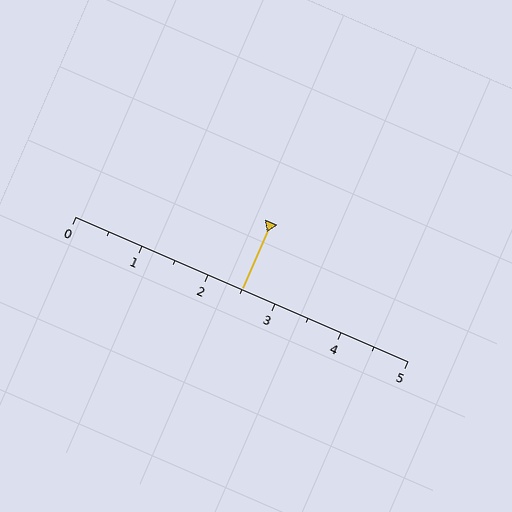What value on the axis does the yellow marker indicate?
The marker indicates approximately 2.5.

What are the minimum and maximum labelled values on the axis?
The axis runs from 0 to 5.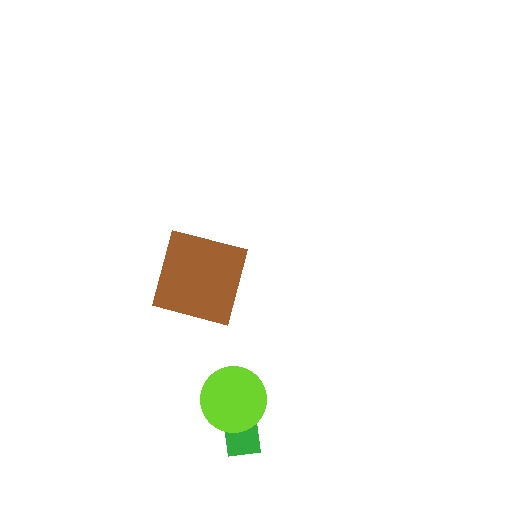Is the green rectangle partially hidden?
Yes, it is partially covered by another shape.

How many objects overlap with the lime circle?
1 object overlaps with the lime circle.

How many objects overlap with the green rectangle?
1 object overlaps with the green rectangle.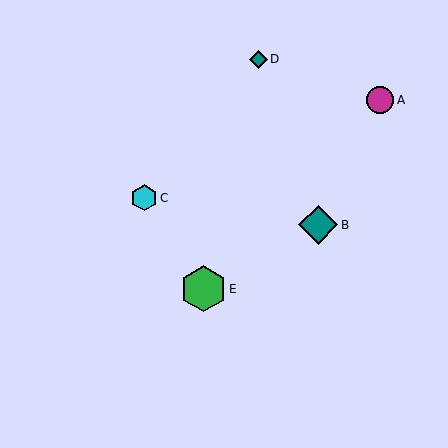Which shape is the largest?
The green hexagon (labeled E) is the largest.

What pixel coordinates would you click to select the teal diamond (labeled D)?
Click at (258, 59) to select the teal diamond D.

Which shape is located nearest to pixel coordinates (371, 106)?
The magenta circle (labeled A) at (380, 100) is nearest to that location.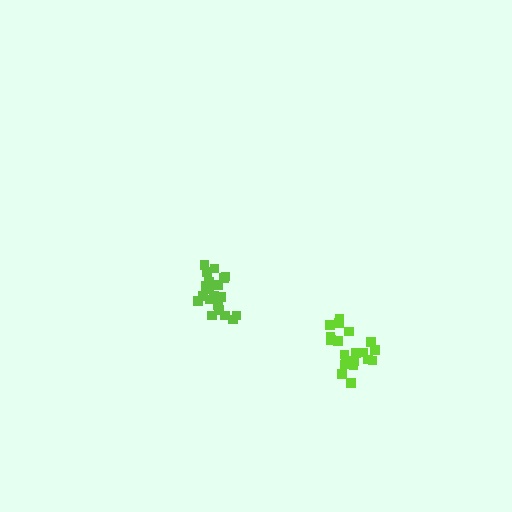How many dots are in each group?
Group 1: 20 dots, Group 2: 20 dots (40 total).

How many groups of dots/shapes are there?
There are 2 groups.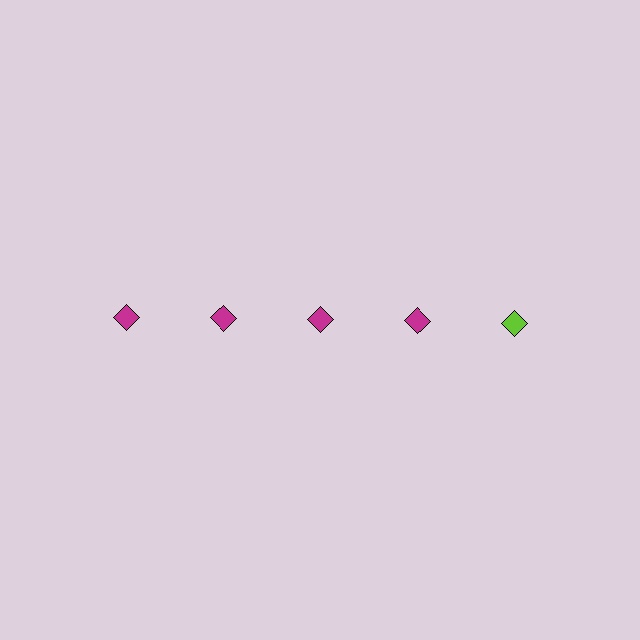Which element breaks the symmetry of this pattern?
The lime diamond in the top row, rightmost column breaks the symmetry. All other shapes are magenta diamonds.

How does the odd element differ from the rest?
It has a different color: lime instead of magenta.